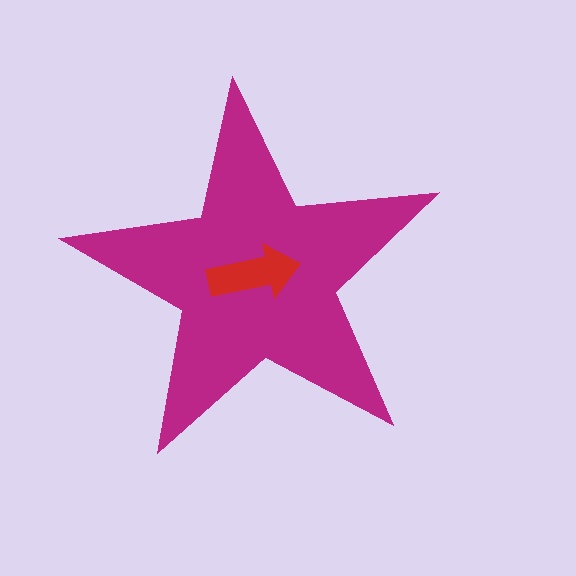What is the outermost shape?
The magenta star.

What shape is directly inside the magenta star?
The red arrow.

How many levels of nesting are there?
2.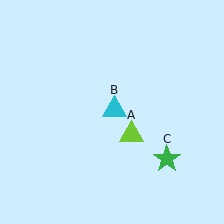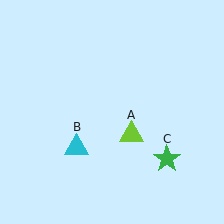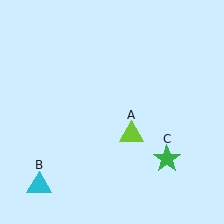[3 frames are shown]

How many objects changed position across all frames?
1 object changed position: cyan triangle (object B).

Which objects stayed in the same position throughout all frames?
Lime triangle (object A) and green star (object C) remained stationary.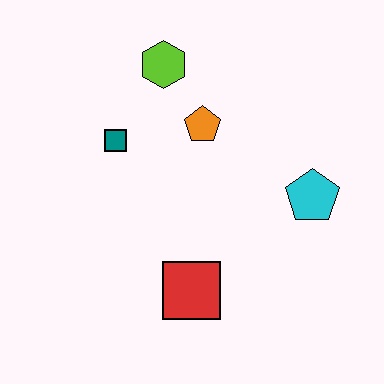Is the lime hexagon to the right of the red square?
No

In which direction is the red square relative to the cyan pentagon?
The red square is to the left of the cyan pentagon.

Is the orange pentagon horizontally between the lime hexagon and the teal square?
No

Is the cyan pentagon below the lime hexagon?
Yes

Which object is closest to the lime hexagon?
The orange pentagon is closest to the lime hexagon.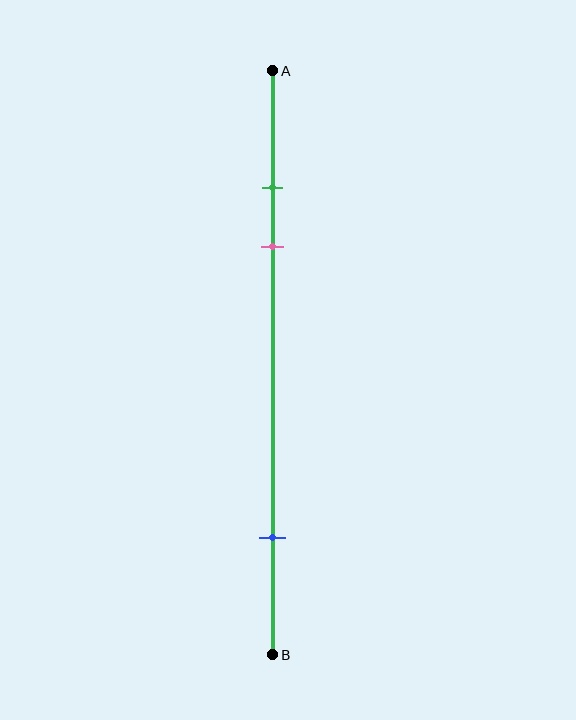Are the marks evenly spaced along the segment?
No, the marks are not evenly spaced.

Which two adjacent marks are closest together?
The green and pink marks are the closest adjacent pair.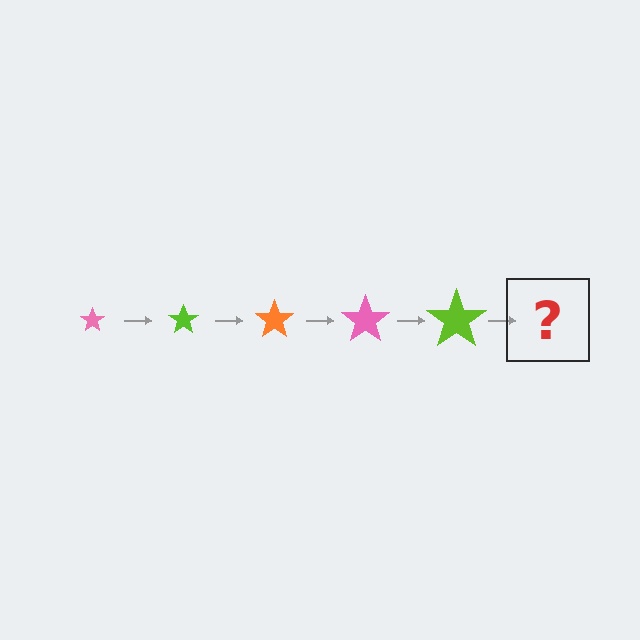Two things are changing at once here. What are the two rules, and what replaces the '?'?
The two rules are that the star grows larger each step and the color cycles through pink, lime, and orange. The '?' should be an orange star, larger than the previous one.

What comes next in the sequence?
The next element should be an orange star, larger than the previous one.